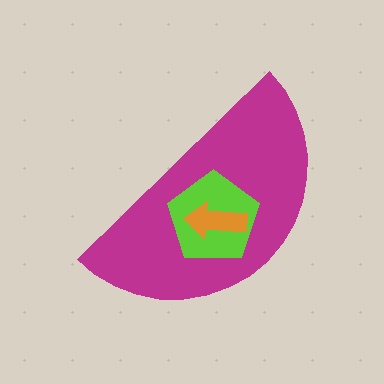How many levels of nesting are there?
3.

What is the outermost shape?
The magenta semicircle.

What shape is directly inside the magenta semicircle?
The lime pentagon.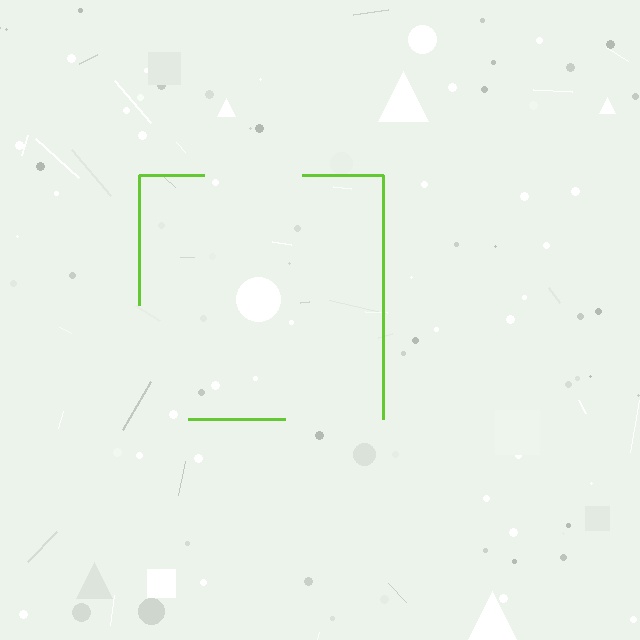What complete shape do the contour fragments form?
The contour fragments form a square.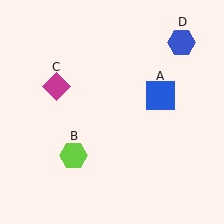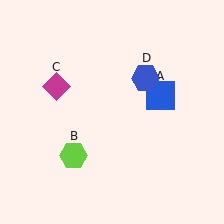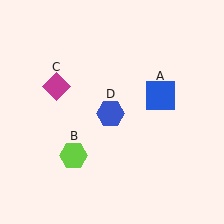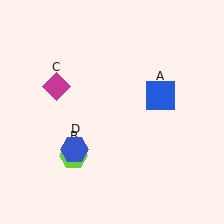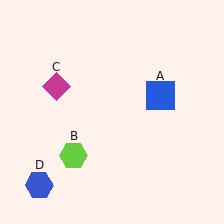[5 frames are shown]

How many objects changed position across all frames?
1 object changed position: blue hexagon (object D).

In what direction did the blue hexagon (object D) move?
The blue hexagon (object D) moved down and to the left.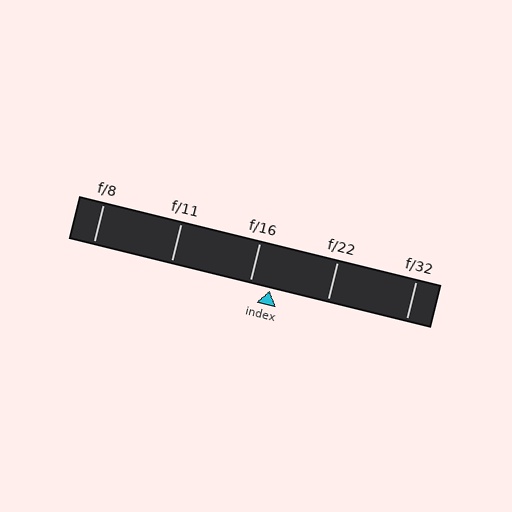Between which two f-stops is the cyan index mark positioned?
The index mark is between f/16 and f/22.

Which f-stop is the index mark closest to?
The index mark is closest to f/16.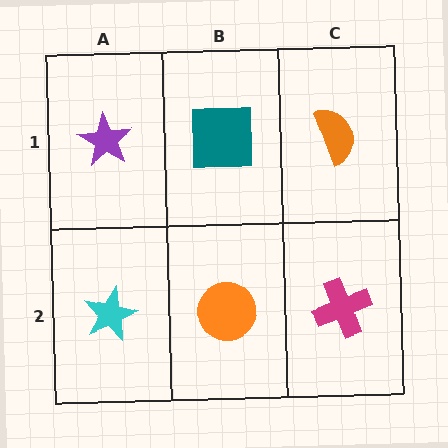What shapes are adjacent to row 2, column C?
An orange semicircle (row 1, column C), an orange circle (row 2, column B).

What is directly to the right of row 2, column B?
A magenta cross.